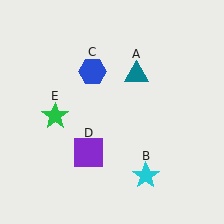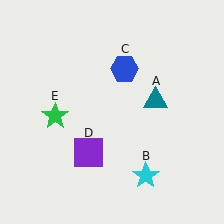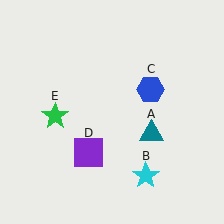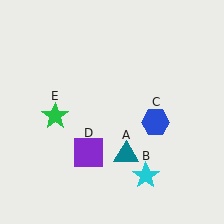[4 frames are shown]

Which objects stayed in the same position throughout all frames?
Cyan star (object B) and purple square (object D) and green star (object E) remained stationary.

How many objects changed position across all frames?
2 objects changed position: teal triangle (object A), blue hexagon (object C).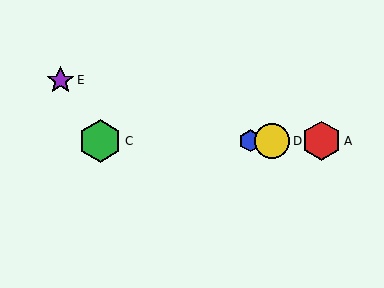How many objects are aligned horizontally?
4 objects (A, B, C, D) are aligned horizontally.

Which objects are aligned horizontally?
Objects A, B, C, D are aligned horizontally.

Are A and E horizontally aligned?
No, A is at y≈141 and E is at y≈80.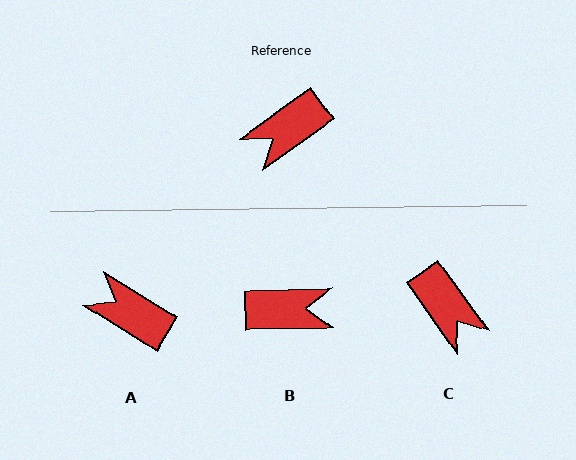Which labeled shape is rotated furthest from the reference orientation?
B, about 145 degrees away.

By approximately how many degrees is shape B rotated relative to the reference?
Approximately 145 degrees counter-clockwise.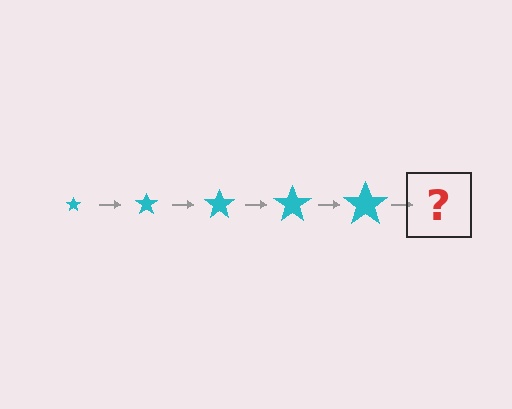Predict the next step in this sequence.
The next step is a cyan star, larger than the previous one.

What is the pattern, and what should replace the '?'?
The pattern is that the star gets progressively larger each step. The '?' should be a cyan star, larger than the previous one.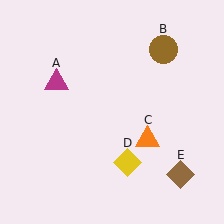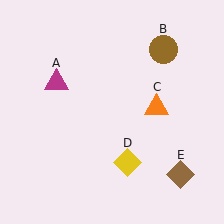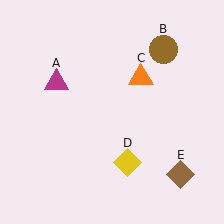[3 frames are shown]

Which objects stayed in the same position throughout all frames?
Magenta triangle (object A) and brown circle (object B) and yellow diamond (object D) and brown diamond (object E) remained stationary.